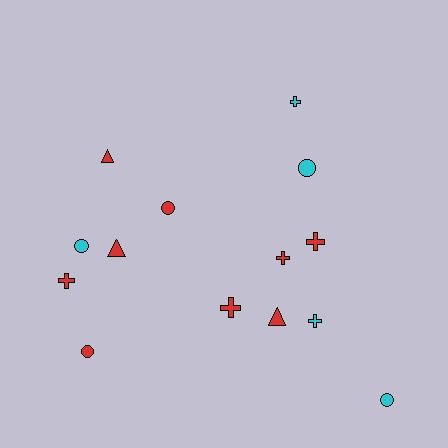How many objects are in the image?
There are 14 objects.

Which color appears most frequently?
Red, with 9 objects.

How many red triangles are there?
There are 3 red triangles.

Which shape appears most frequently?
Cross, with 6 objects.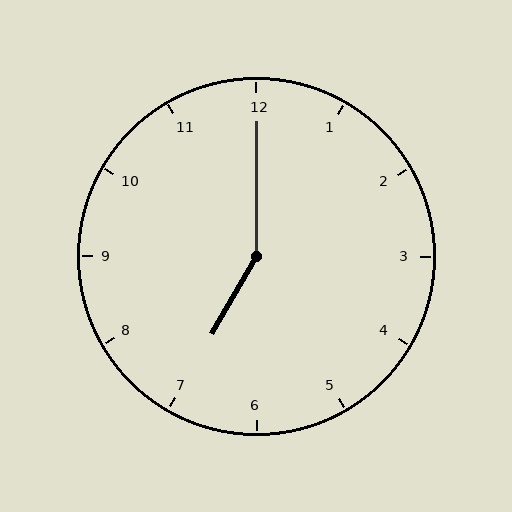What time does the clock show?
7:00.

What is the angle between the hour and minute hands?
Approximately 150 degrees.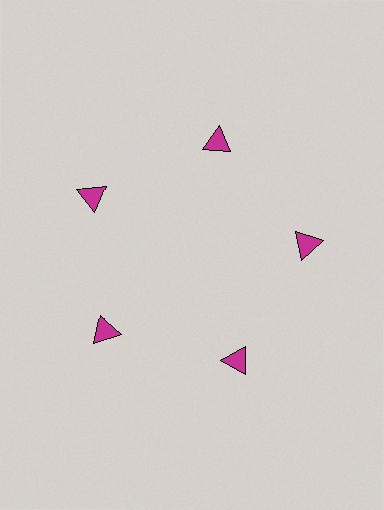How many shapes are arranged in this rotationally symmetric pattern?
There are 5 shapes, arranged in 5 groups of 1.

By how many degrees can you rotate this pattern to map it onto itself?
The pattern maps onto itself every 72 degrees of rotation.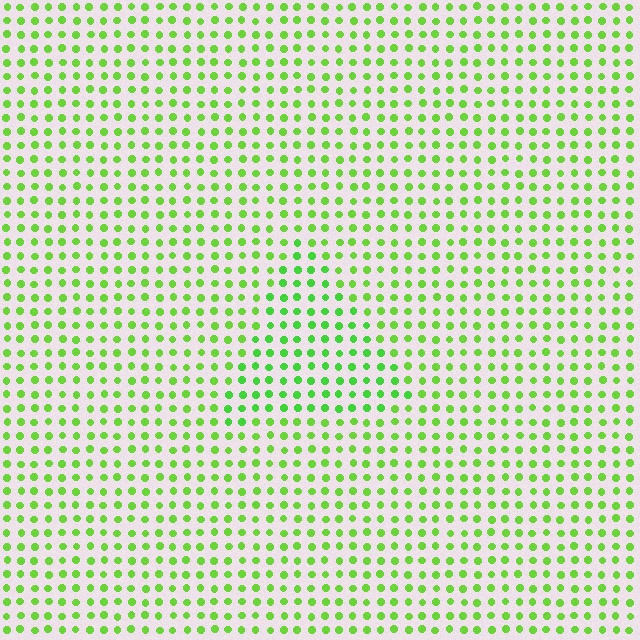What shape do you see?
I see a triangle.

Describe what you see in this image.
The image is filled with small lime elements in a uniform arrangement. A triangle-shaped region is visible where the elements are tinted to a slightly different hue, forming a subtle color boundary.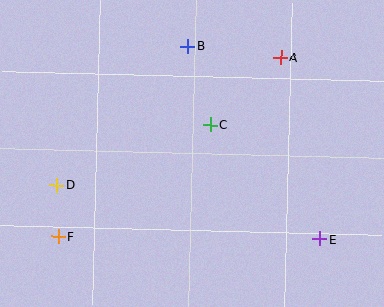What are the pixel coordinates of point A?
Point A is at (281, 57).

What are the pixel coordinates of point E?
Point E is at (320, 239).